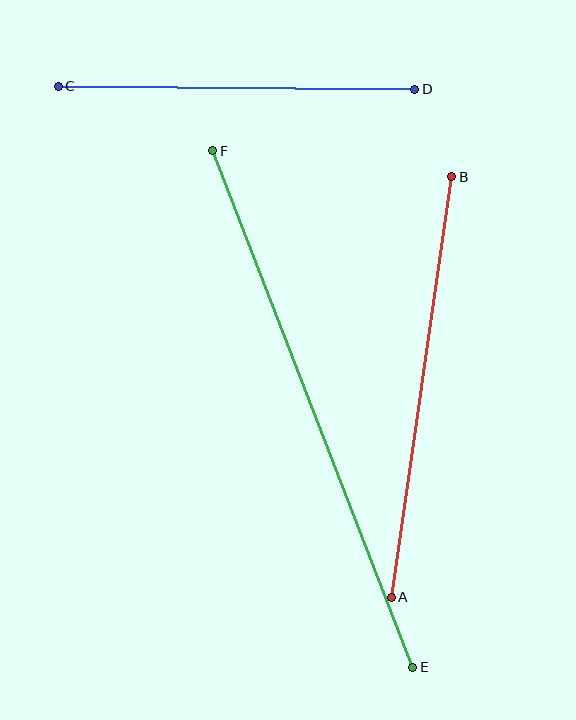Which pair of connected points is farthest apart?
Points E and F are farthest apart.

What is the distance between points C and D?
The distance is approximately 356 pixels.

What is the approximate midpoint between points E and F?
The midpoint is at approximately (313, 409) pixels.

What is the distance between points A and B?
The distance is approximately 425 pixels.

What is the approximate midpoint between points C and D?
The midpoint is at approximately (236, 88) pixels.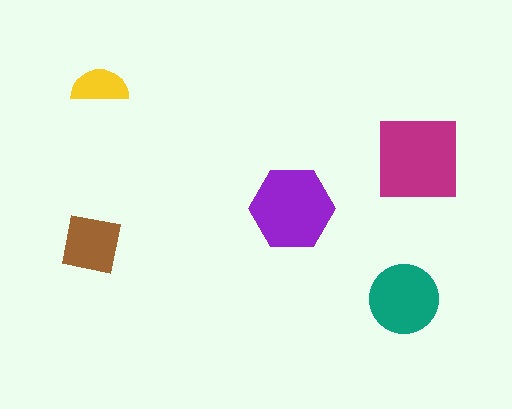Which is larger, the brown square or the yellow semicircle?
The brown square.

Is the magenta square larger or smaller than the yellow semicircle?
Larger.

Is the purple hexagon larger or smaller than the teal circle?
Larger.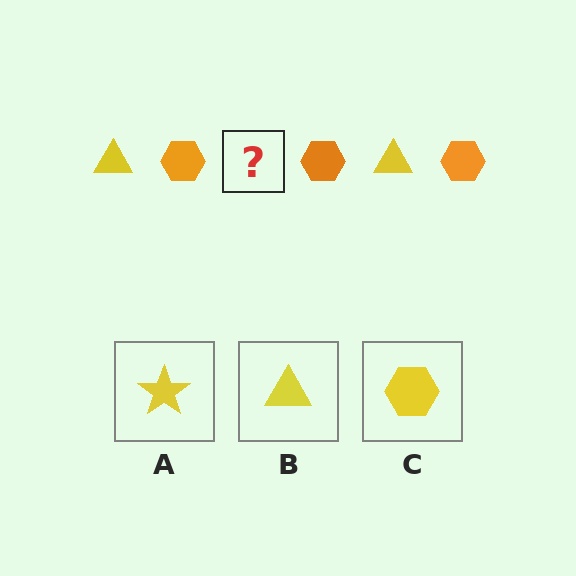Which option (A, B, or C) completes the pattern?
B.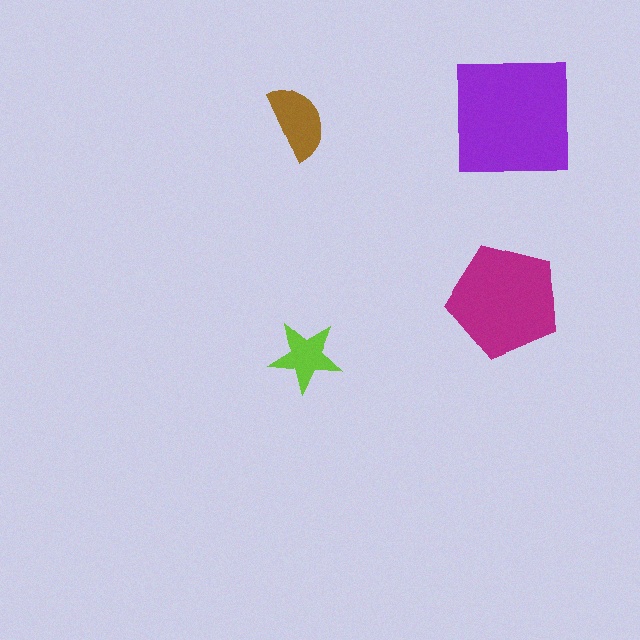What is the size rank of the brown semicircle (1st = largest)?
3rd.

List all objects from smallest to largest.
The lime star, the brown semicircle, the magenta pentagon, the purple square.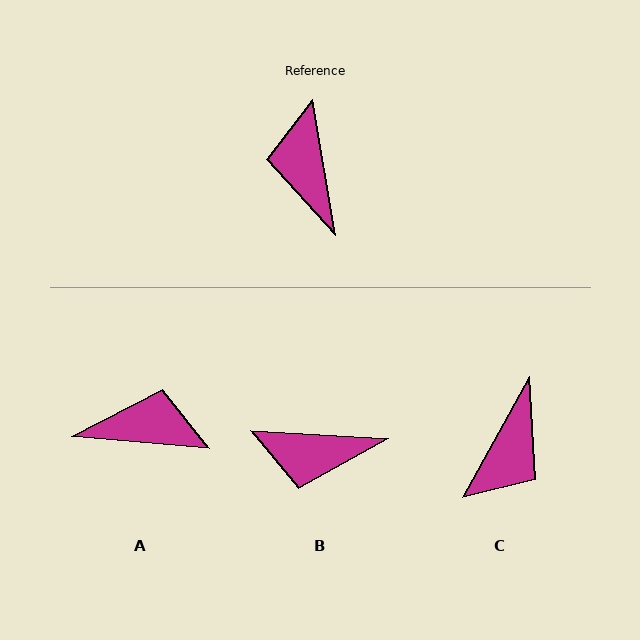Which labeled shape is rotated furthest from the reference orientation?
C, about 141 degrees away.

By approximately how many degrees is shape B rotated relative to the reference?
Approximately 77 degrees counter-clockwise.